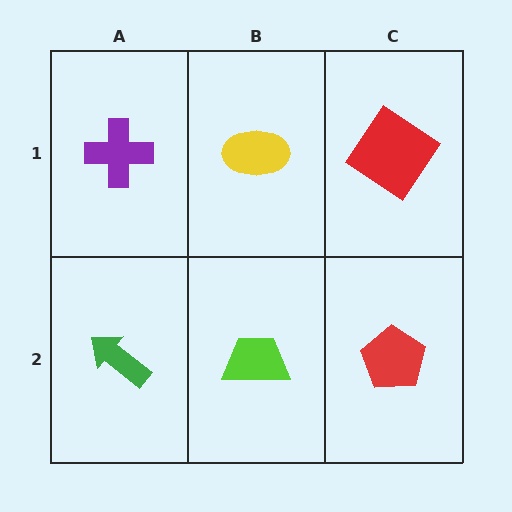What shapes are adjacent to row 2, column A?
A purple cross (row 1, column A), a lime trapezoid (row 2, column B).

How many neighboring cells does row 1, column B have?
3.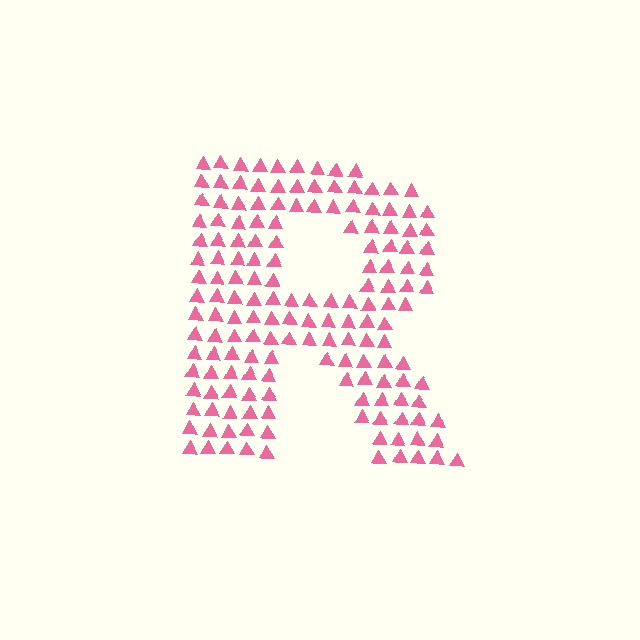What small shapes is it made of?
It is made of small triangles.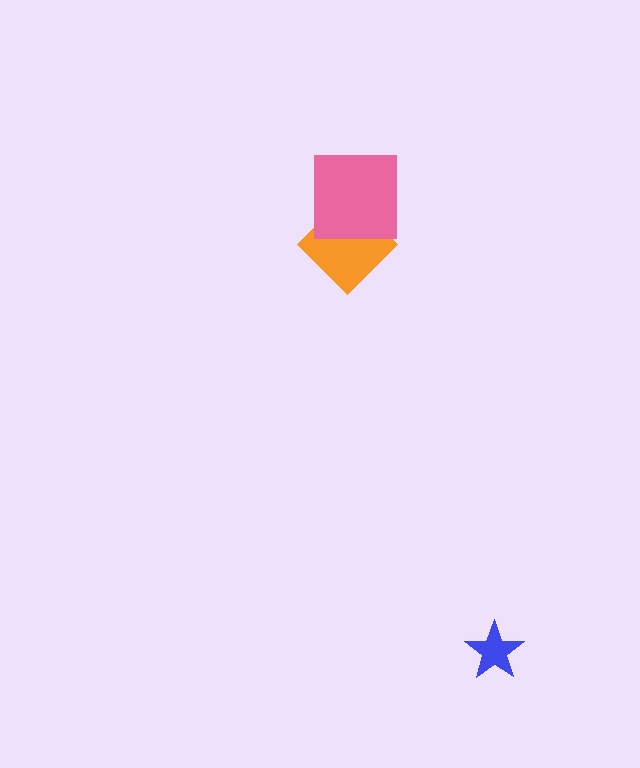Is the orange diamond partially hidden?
Yes, it is partially covered by another shape.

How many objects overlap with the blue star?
0 objects overlap with the blue star.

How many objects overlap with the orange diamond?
1 object overlaps with the orange diamond.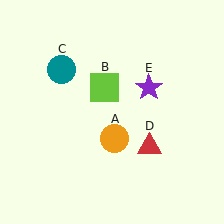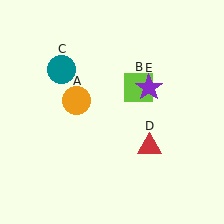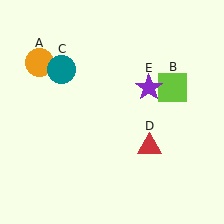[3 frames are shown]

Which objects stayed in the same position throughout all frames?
Teal circle (object C) and red triangle (object D) and purple star (object E) remained stationary.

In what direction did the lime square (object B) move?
The lime square (object B) moved right.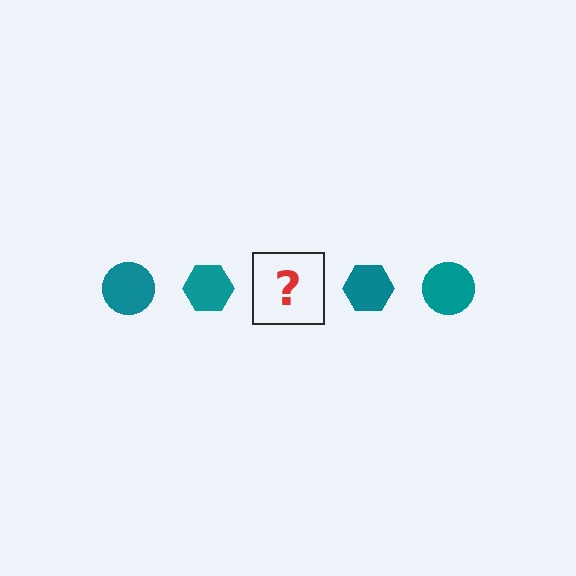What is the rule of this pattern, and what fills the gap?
The rule is that the pattern cycles through circle, hexagon shapes in teal. The gap should be filled with a teal circle.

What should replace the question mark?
The question mark should be replaced with a teal circle.